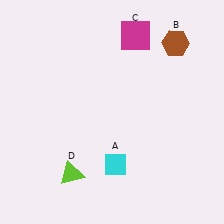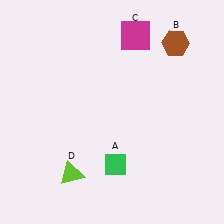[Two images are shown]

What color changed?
The diamond (A) changed from cyan in Image 1 to green in Image 2.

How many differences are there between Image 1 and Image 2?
There is 1 difference between the two images.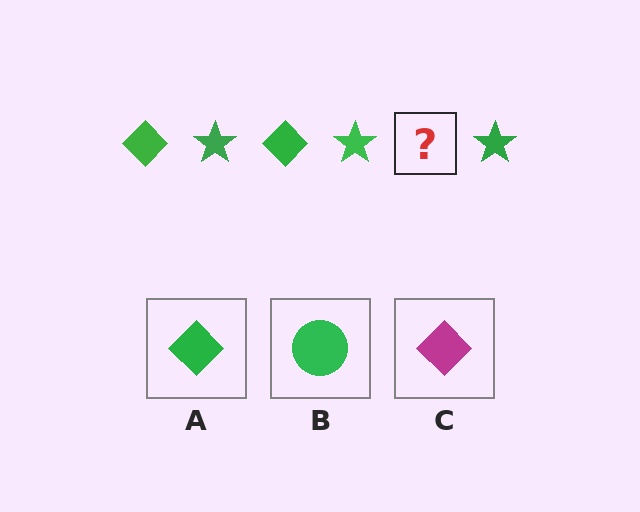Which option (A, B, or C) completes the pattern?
A.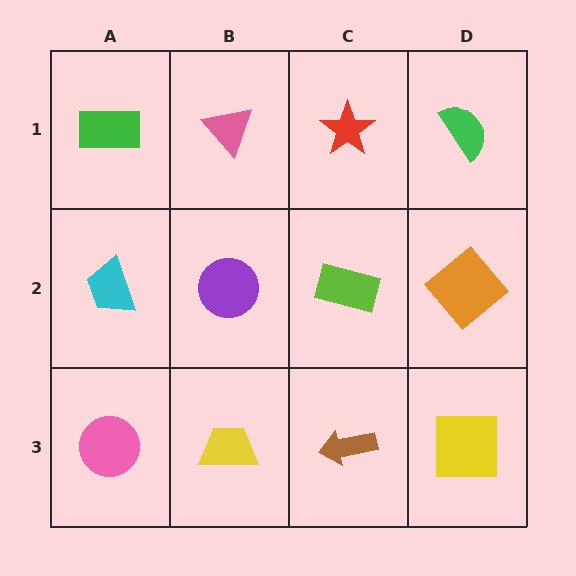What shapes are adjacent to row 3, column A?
A cyan trapezoid (row 2, column A), a yellow trapezoid (row 3, column B).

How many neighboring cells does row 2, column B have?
4.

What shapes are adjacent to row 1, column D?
An orange diamond (row 2, column D), a red star (row 1, column C).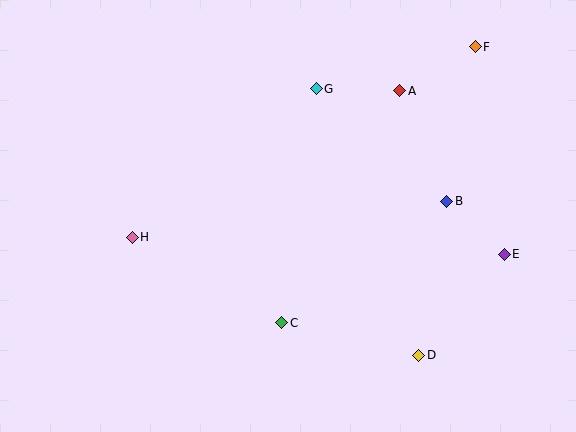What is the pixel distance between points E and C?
The distance between E and C is 233 pixels.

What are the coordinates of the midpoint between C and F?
The midpoint between C and F is at (379, 185).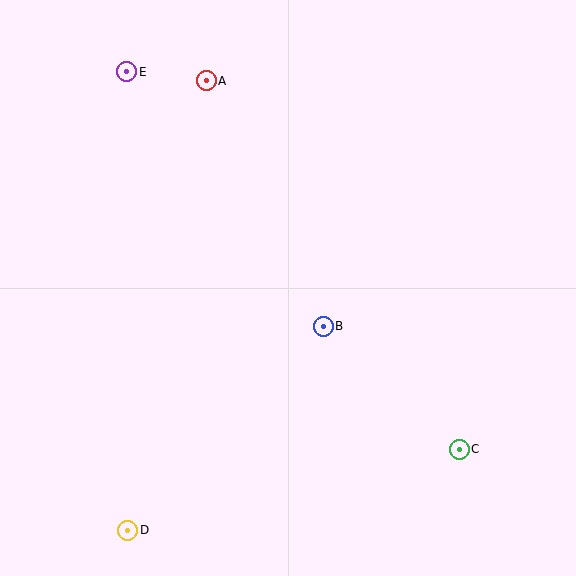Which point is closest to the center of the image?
Point B at (323, 326) is closest to the center.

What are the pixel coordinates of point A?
Point A is at (206, 81).